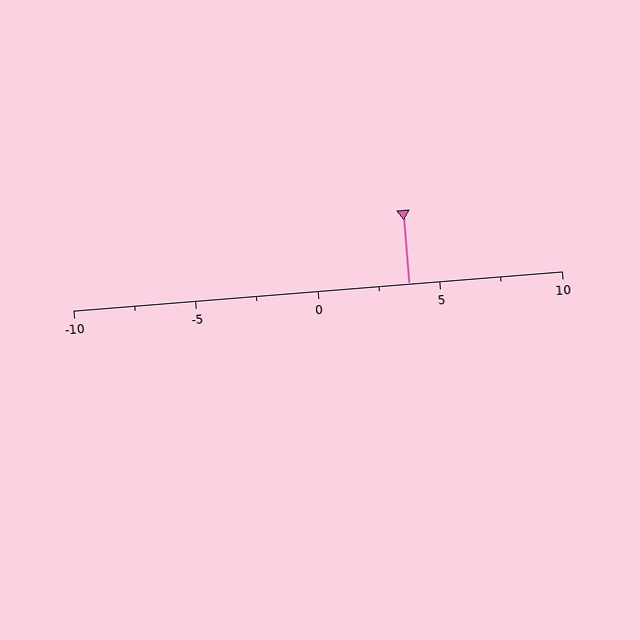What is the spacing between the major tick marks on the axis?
The major ticks are spaced 5 apart.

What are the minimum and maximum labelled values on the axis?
The axis runs from -10 to 10.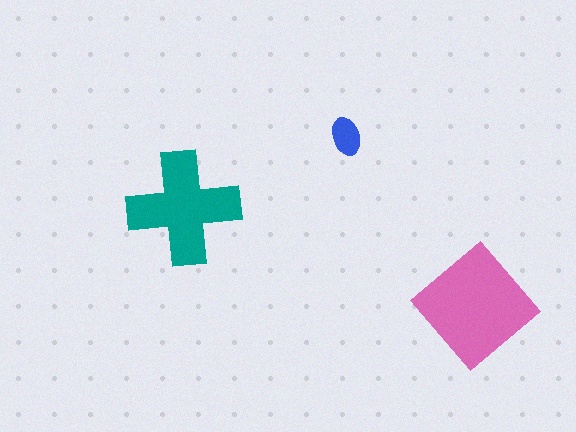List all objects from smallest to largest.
The blue ellipse, the teal cross, the pink diamond.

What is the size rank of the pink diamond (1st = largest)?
1st.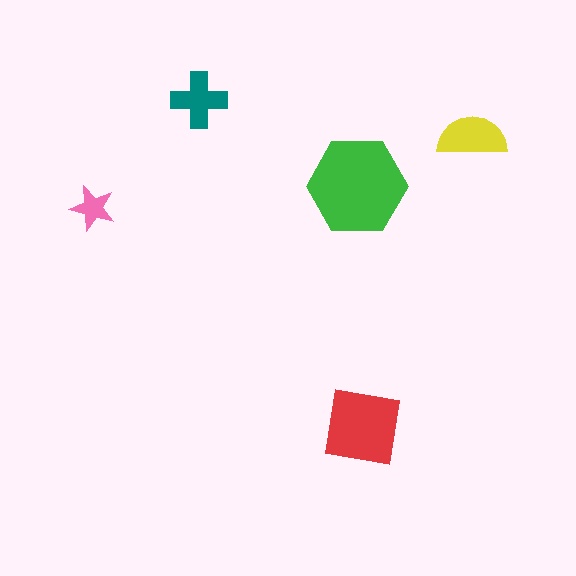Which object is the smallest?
The pink star.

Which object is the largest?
The green hexagon.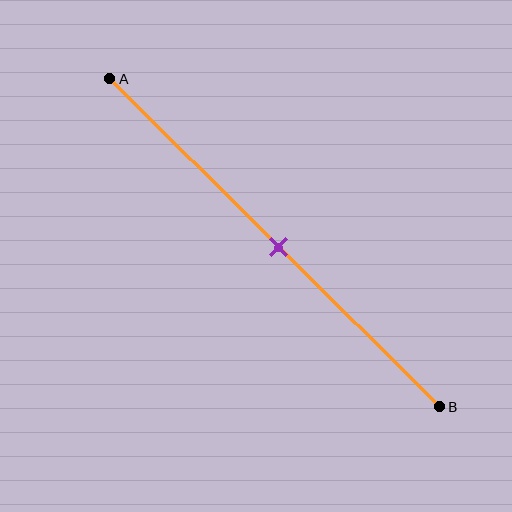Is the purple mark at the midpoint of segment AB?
Yes, the mark is approximately at the midpoint.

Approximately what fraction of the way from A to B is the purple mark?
The purple mark is approximately 50% of the way from A to B.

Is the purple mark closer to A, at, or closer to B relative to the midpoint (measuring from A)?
The purple mark is approximately at the midpoint of segment AB.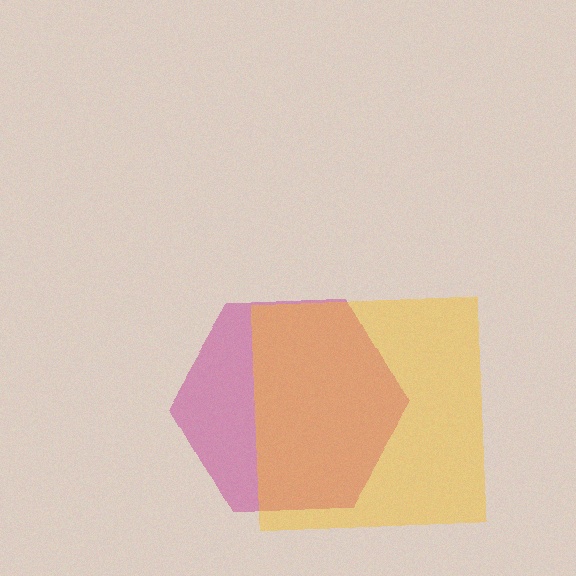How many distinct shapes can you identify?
There are 2 distinct shapes: a magenta hexagon, a yellow square.